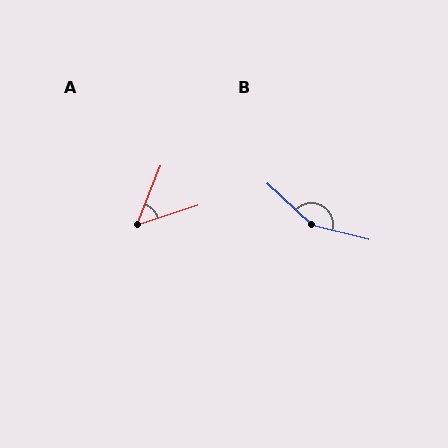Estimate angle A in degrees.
Approximately 50 degrees.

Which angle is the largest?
B, at approximately 151 degrees.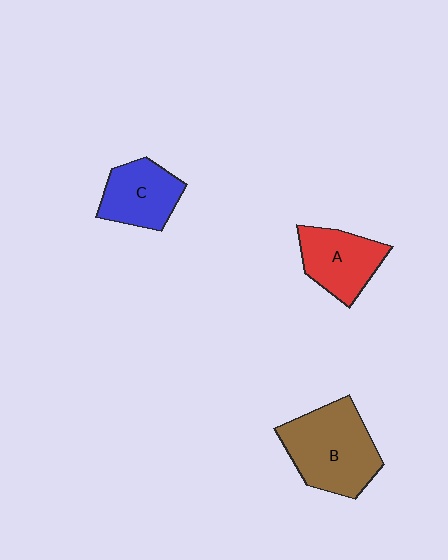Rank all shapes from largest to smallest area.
From largest to smallest: B (brown), A (red), C (blue).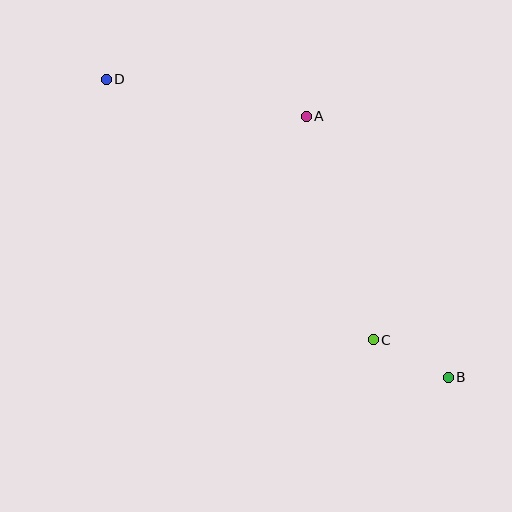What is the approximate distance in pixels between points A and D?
The distance between A and D is approximately 204 pixels.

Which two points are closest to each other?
Points B and C are closest to each other.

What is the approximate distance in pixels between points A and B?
The distance between A and B is approximately 297 pixels.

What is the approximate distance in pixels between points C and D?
The distance between C and D is approximately 373 pixels.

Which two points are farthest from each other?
Points B and D are farthest from each other.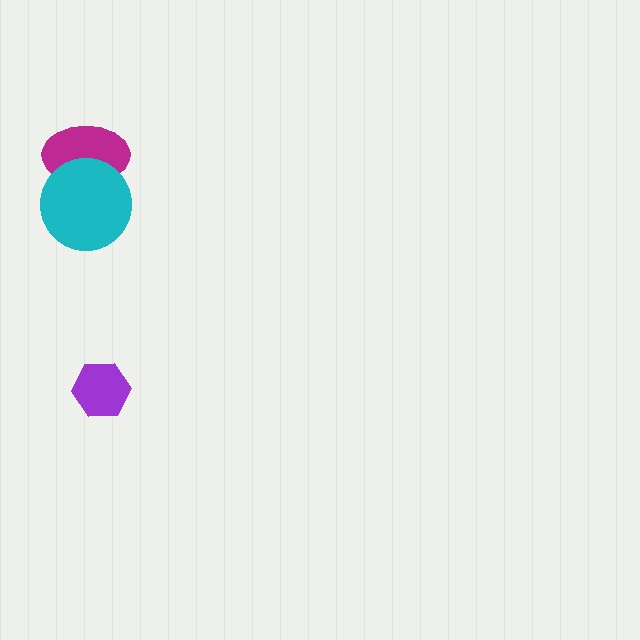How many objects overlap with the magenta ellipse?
1 object overlaps with the magenta ellipse.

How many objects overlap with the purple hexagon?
0 objects overlap with the purple hexagon.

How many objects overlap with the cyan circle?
1 object overlaps with the cyan circle.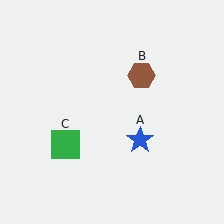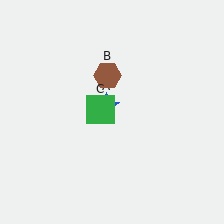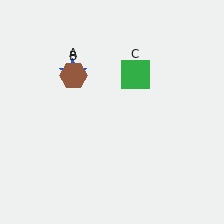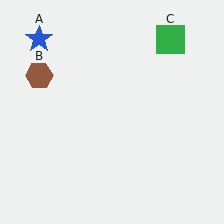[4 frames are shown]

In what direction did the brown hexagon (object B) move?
The brown hexagon (object B) moved left.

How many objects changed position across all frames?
3 objects changed position: blue star (object A), brown hexagon (object B), green square (object C).